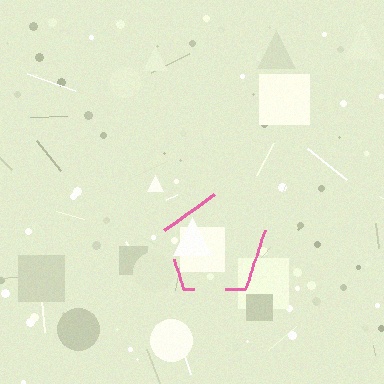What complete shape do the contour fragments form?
The contour fragments form a pentagon.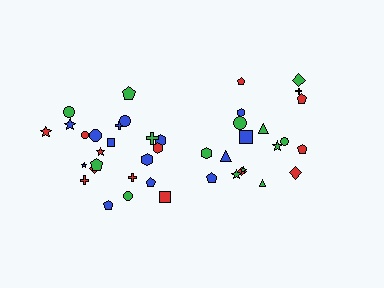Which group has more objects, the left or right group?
The left group.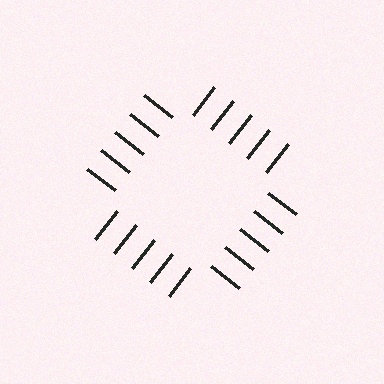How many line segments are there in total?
20 — 5 along each of the 4 edges.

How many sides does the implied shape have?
4 sides — the line-ends trace a square.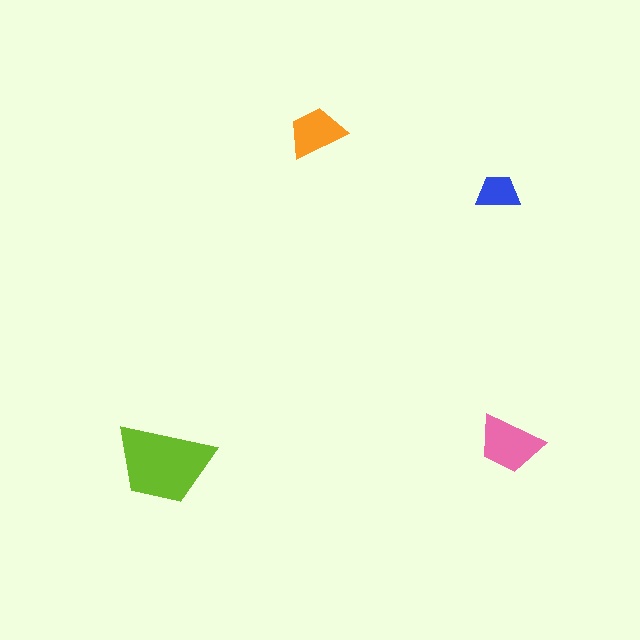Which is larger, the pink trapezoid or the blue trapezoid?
The pink one.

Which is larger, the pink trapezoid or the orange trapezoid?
The pink one.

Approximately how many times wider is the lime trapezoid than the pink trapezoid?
About 1.5 times wider.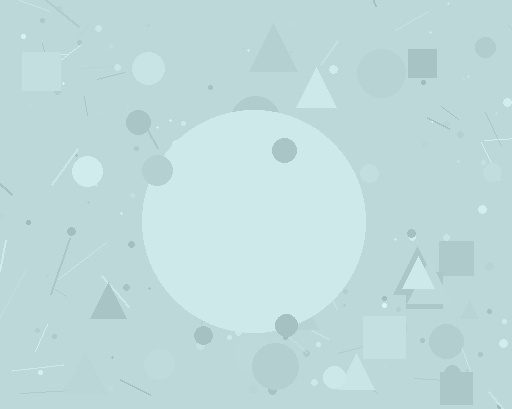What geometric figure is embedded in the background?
A circle is embedded in the background.